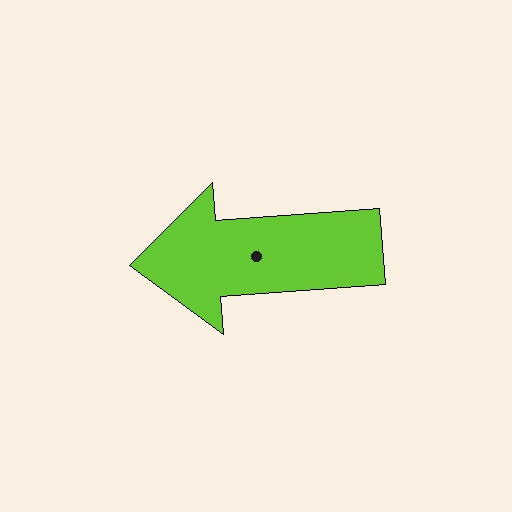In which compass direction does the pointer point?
West.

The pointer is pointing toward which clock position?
Roughly 9 o'clock.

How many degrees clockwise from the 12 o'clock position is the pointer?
Approximately 266 degrees.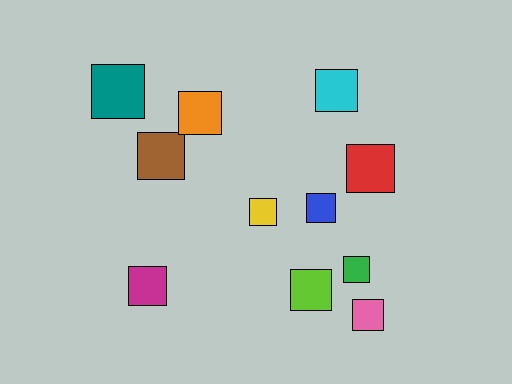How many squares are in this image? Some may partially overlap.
There are 11 squares.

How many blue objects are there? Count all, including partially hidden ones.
There is 1 blue object.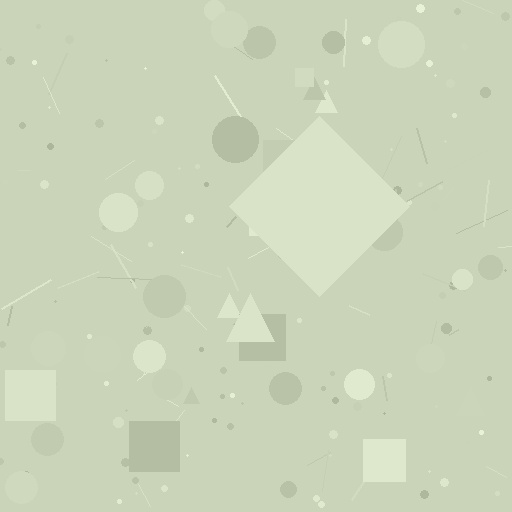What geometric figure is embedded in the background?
A diamond is embedded in the background.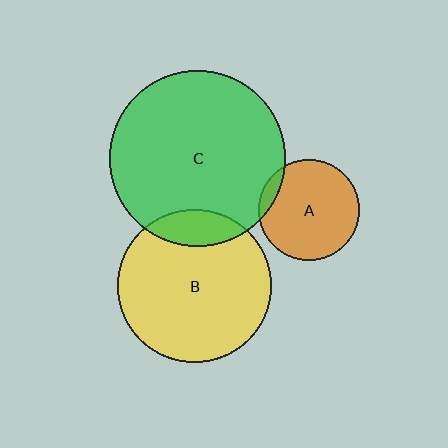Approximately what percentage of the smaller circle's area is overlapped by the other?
Approximately 10%.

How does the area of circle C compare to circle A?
Approximately 3.0 times.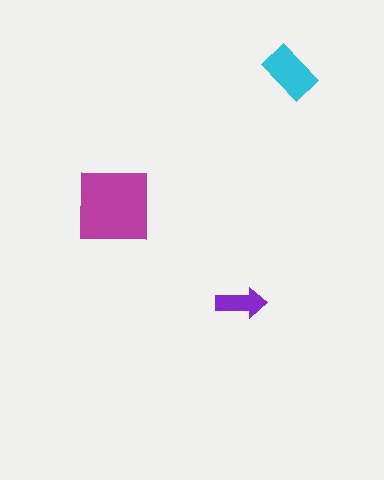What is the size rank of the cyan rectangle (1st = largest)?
2nd.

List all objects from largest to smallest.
The magenta square, the cyan rectangle, the purple arrow.